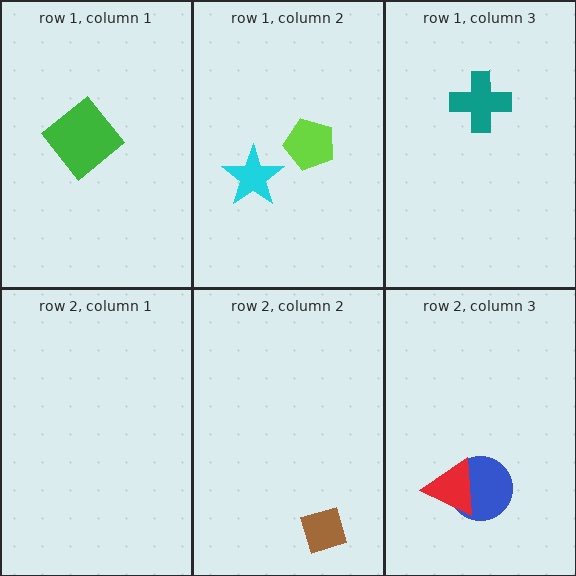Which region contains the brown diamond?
The row 2, column 2 region.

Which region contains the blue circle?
The row 2, column 3 region.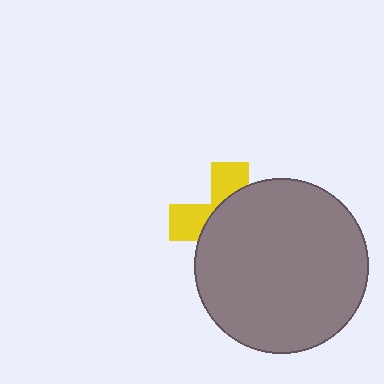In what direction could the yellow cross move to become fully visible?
The yellow cross could move toward the upper-left. That would shift it out from behind the gray circle entirely.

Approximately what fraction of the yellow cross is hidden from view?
Roughly 66% of the yellow cross is hidden behind the gray circle.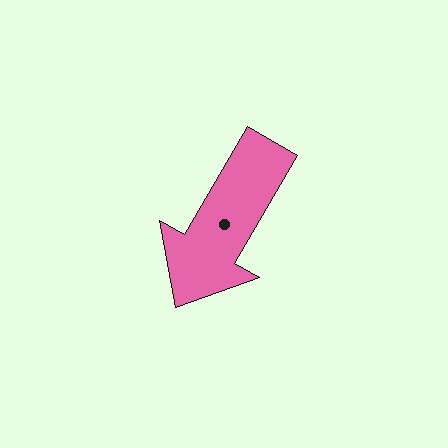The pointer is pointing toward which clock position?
Roughly 7 o'clock.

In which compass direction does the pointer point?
Southwest.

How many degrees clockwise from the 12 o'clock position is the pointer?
Approximately 210 degrees.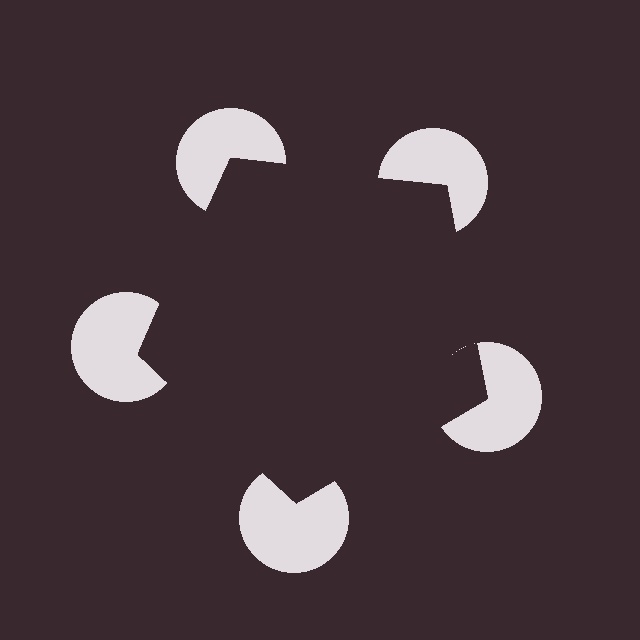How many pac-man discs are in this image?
There are 5 — one at each vertex of the illusory pentagon.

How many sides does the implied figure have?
5 sides.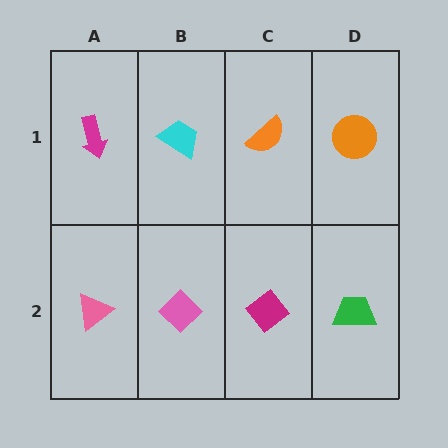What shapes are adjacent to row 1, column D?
A green trapezoid (row 2, column D), an orange semicircle (row 1, column C).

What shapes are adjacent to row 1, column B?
A pink diamond (row 2, column B), a magenta arrow (row 1, column A), an orange semicircle (row 1, column C).